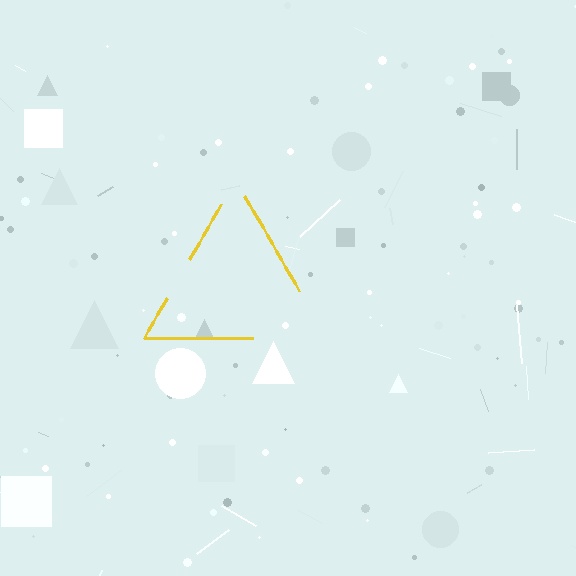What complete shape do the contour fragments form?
The contour fragments form a triangle.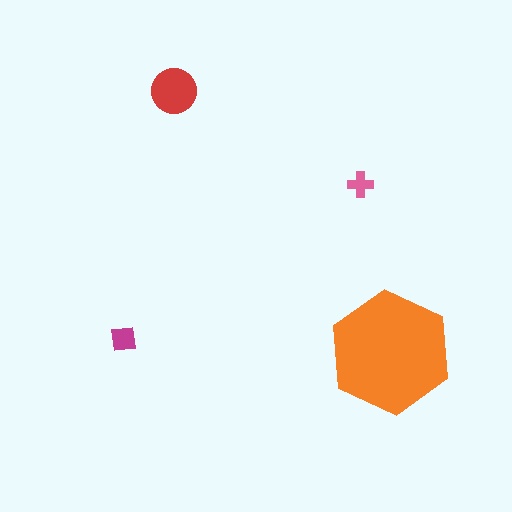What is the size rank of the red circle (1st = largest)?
2nd.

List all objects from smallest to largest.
The pink cross, the magenta square, the red circle, the orange hexagon.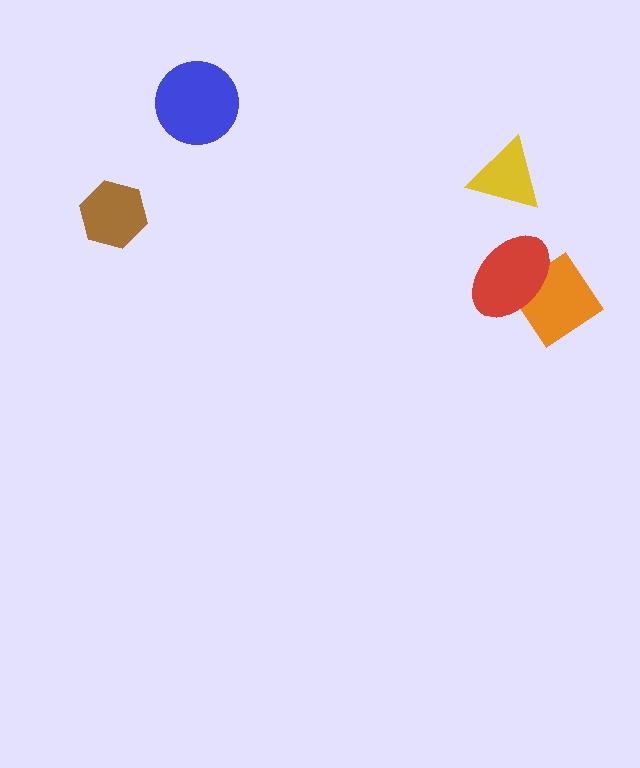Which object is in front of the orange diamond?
The red ellipse is in front of the orange diamond.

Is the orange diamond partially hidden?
Yes, it is partially covered by another shape.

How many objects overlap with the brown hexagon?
0 objects overlap with the brown hexagon.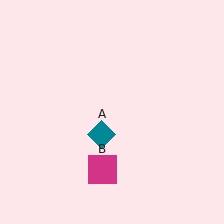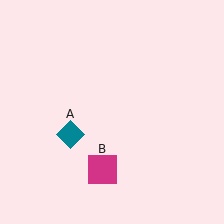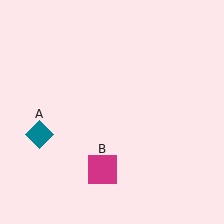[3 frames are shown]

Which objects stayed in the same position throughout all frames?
Magenta square (object B) remained stationary.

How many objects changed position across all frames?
1 object changed position: teal diamond (object A).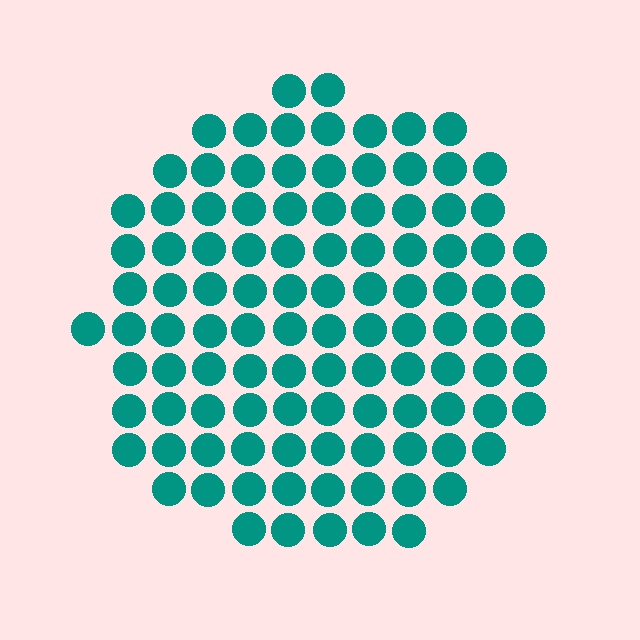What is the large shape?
The large shape is a circle.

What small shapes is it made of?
It is made of small circles.